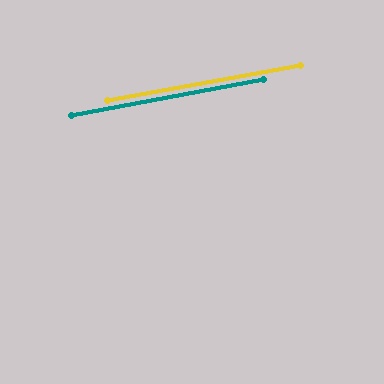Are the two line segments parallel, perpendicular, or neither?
Parallel — their directions differ by only 0.2°.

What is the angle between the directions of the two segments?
Approximately 0 degrees.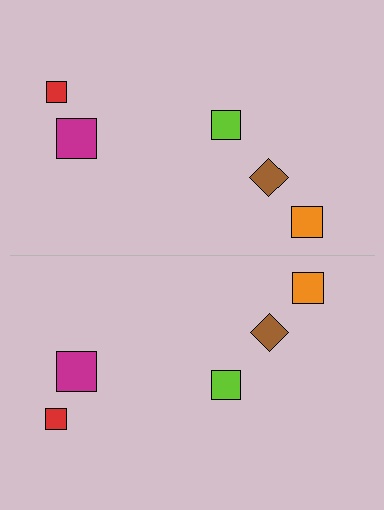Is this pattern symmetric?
Yes, this pattern has bilateral (reflection) symmetry.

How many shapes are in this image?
There are 10 shapes in this image.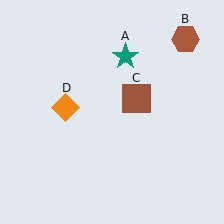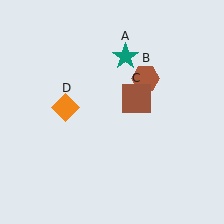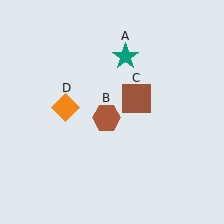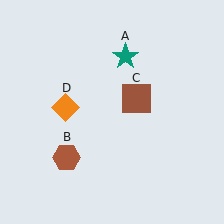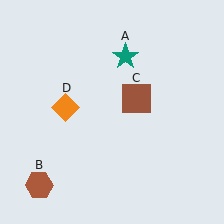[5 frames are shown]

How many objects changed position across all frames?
1 object changed position: brown hexagon (object B).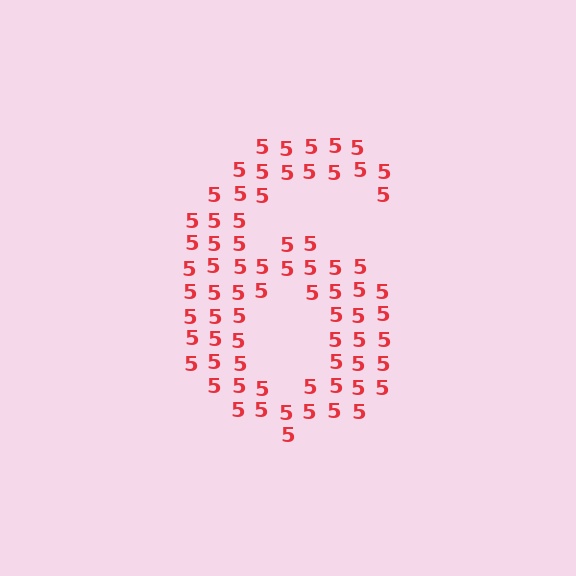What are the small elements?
The small elements are digit 5's.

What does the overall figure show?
The overall figure shows the digit 6.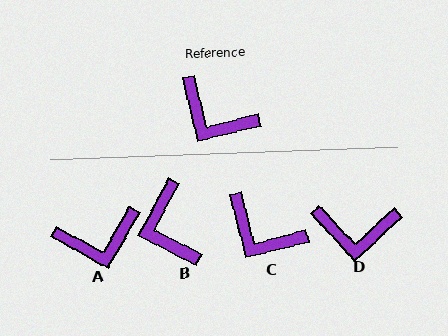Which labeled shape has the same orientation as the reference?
C.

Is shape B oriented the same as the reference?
No, it is off by about 42 degrees.